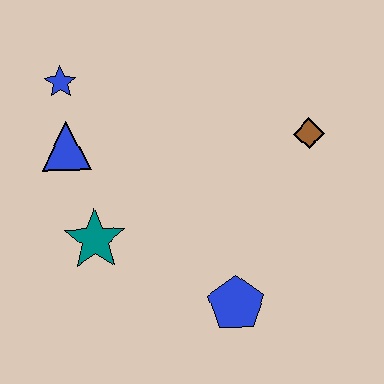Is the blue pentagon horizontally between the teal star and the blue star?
No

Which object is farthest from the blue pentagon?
The blue star is farthest from the blue pentagon.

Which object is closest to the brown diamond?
The blue pentagon is closest to the brown diamond.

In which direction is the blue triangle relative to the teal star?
The blue triangle is above the teal star.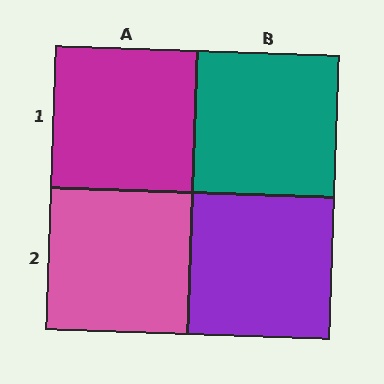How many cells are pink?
1 cell is pink.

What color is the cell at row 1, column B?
Teal.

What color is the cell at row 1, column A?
Magenta.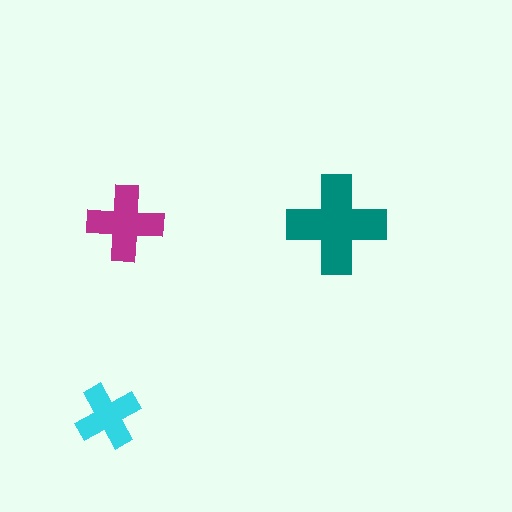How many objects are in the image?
There are 3 objects in the image.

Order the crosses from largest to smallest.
the teal one, the magenta one, the cyan one.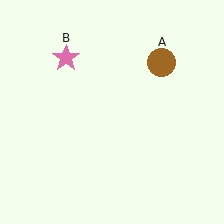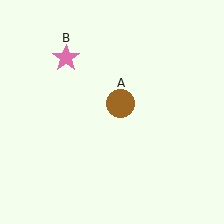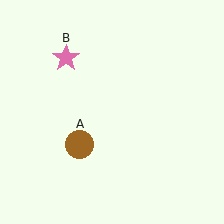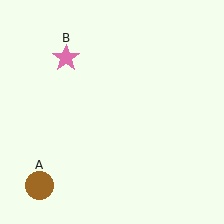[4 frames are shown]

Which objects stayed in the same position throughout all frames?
Pink star (object B) remained stationary.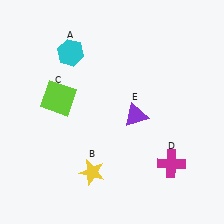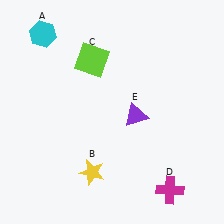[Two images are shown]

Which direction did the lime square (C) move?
The lime square (C) moved up.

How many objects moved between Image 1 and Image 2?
3 objects moved between the two images.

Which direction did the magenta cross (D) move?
The magenta cross (D) moved down.